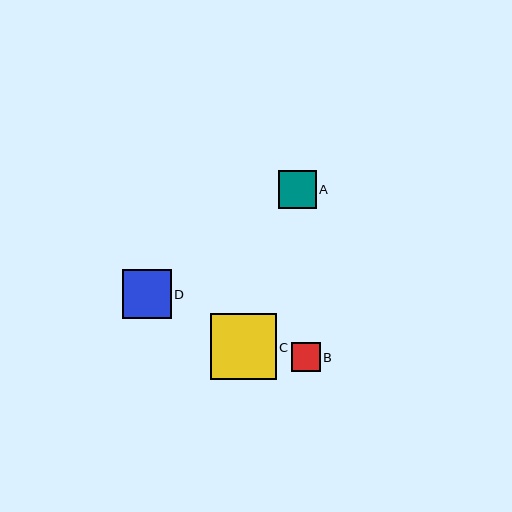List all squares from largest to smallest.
From largest to smallest: C, D, A, B.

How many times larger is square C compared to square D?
Square C is approximately 1.3 times the size of square D.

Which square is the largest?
Square C is the largest with a size of approximately 66 pixels.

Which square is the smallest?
Square B is the smallest with a size of approximately 29 pixels.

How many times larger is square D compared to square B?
Square D is approximately 1.7 times the size of square B.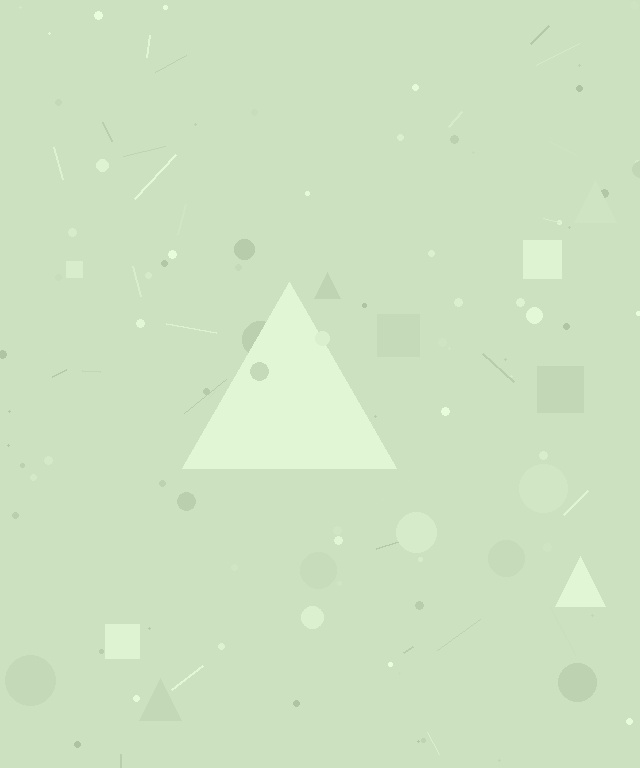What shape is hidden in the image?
A triangle is hidden in the image.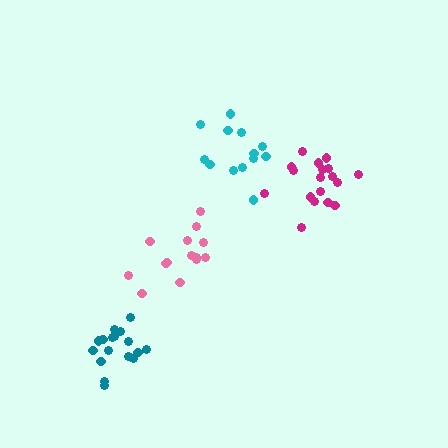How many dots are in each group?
Group 1: 14 dots, Group 2: 18 dots, Group 3: 17 dots, Group 4: 13 dots (62 total).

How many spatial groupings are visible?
There are 4 spatial groupings.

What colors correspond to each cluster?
The clusters are colored: pink, magenta, teal, cyan.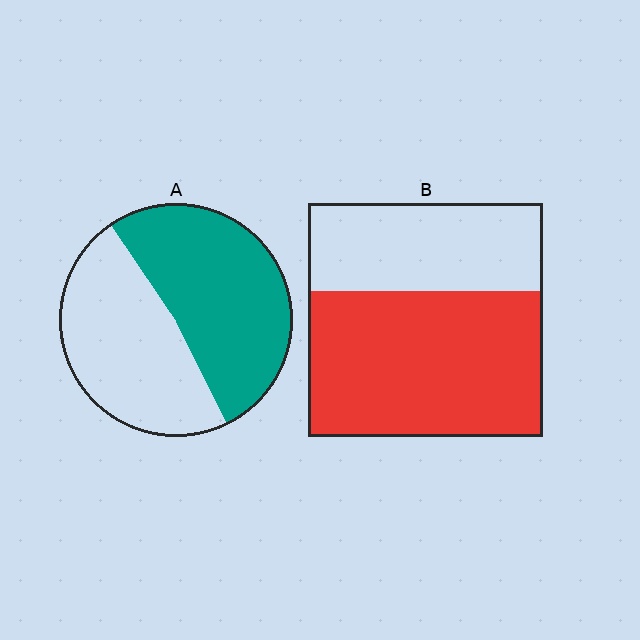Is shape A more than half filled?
Roughly half.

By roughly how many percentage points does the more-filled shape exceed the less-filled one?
By roughly 10 percentage points (B over A).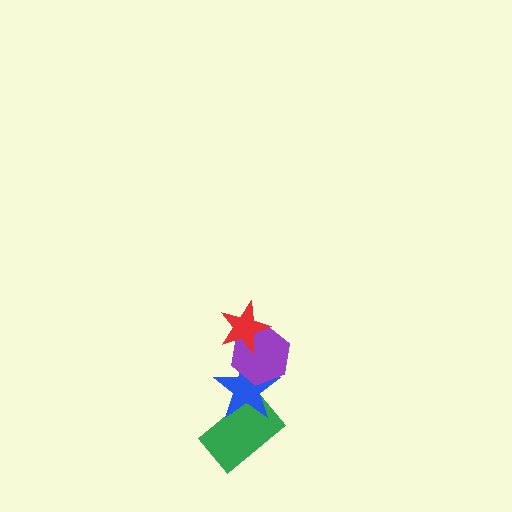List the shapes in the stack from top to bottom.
From top to bottom: the red star, the purple hexagon, the blue star, the green rectangle.